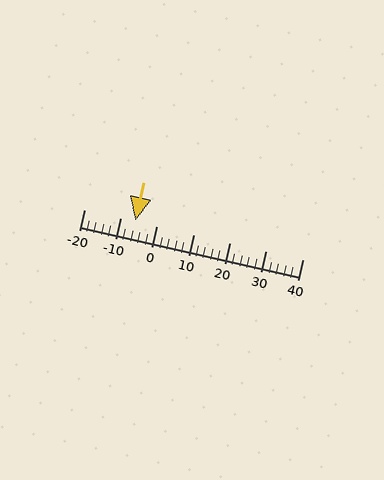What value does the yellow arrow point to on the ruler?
The yellow arrow points to approximately -6.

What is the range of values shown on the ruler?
The ruler shows values from -20 to 40.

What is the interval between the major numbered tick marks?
The major tick marks are spaced 10 units apart.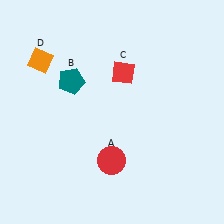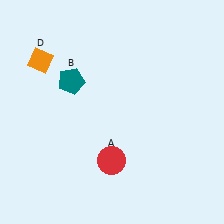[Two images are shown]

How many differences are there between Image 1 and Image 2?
There is 1 difference between the two images.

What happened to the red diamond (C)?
The red diamond (C) was removed in Image 2. It was in the top-right area of Image 1.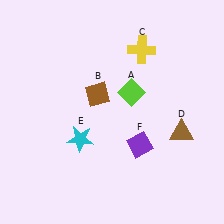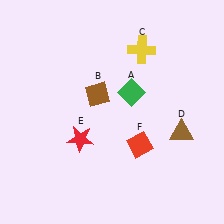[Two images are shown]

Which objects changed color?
A changed from lime to green. E changed from cyan to red. F changed from purple to red.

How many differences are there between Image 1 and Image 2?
There are 3 differences between the two images.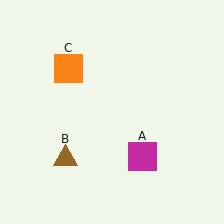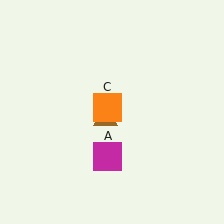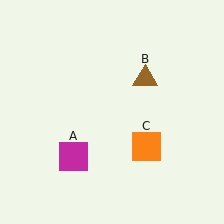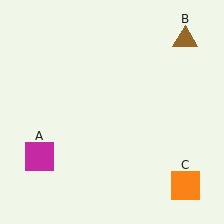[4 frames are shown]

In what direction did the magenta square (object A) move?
The magenta square (object A) moved left.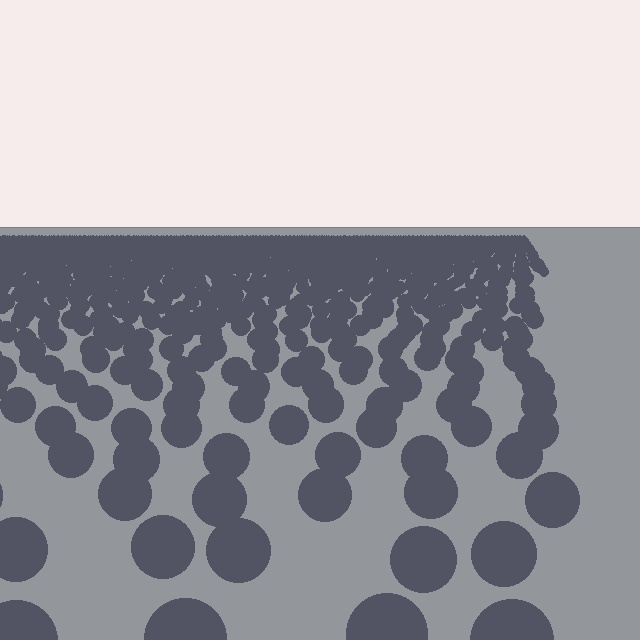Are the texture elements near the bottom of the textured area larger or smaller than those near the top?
Larger. Near the bottom, elements are closer to the viewer and appear at a bigger on-screen size.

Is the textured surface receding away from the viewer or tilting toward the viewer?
The surface is receding away from the viewer. Texture elements get smaller and denser toward the top.